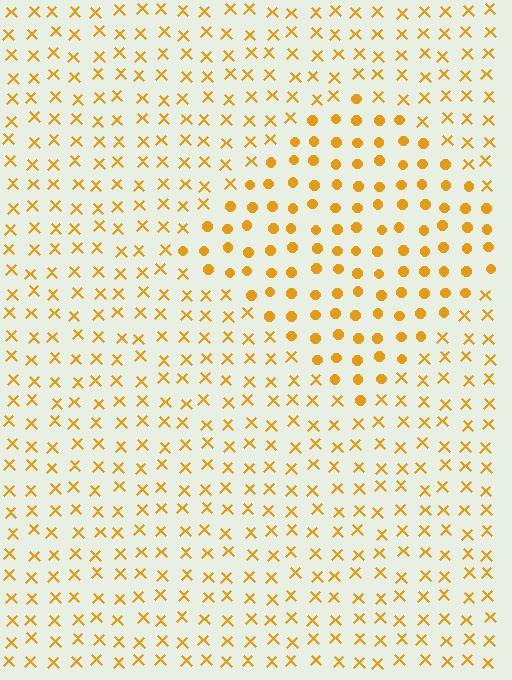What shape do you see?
I see a diamond.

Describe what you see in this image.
The image is filled with small orange elements arranged in a uniform grid. A diamond-shaped region contains circles, while the surrounding area contains X marks. The boundary is defined purely by the change in element shape.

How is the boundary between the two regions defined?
The boundary is defined by a change in element shape: circles inside vs. X marks outside. All elements share the same color and spacing.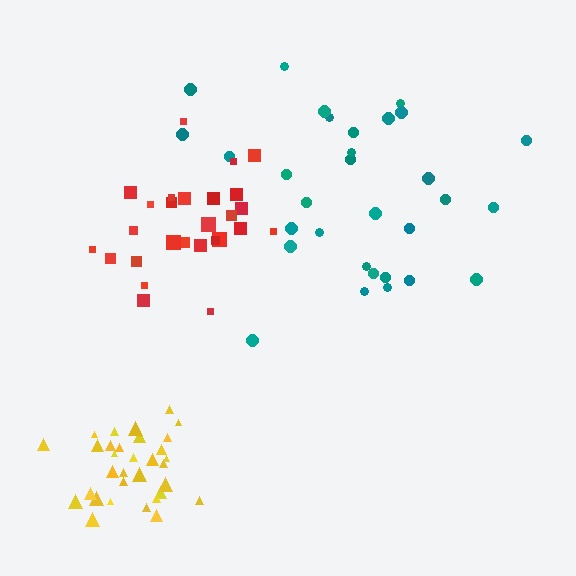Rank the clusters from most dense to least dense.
yellow, red, teal.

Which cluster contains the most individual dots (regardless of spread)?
Yellow (32).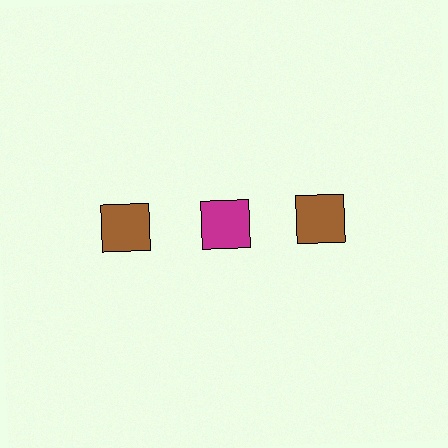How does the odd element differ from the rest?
It has a different color: magenta instead of brown.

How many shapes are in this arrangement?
There are 3 shapes arranged in a grid pattern.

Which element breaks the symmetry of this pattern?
The magenta square in the top row, second from left column breaks the symmetry. All other shapes are brown squares.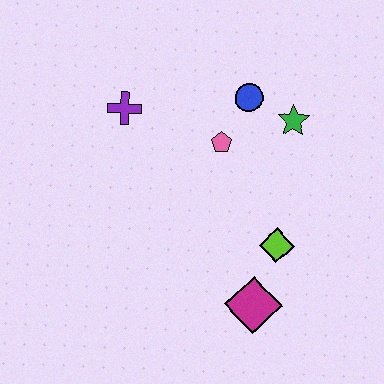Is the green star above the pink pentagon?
Yes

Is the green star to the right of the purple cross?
Yes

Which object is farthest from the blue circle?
The magenta diamond is farthest from the blue circle.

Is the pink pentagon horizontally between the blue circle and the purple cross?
Yes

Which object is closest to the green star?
The blue circle is closest to the green star.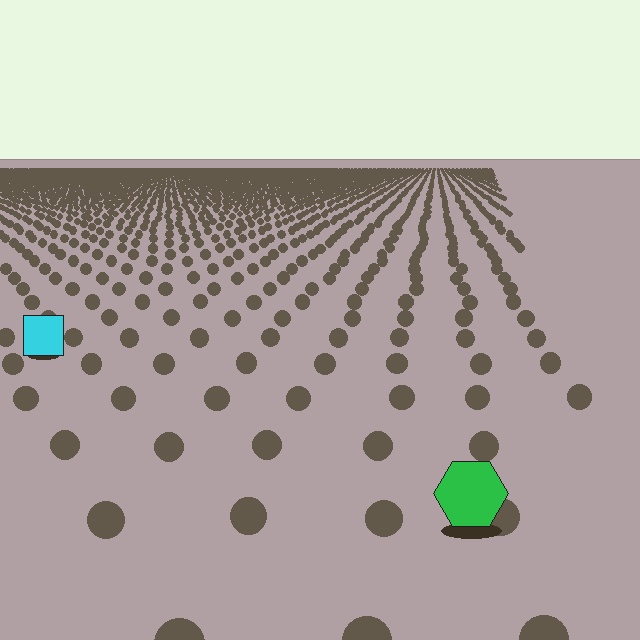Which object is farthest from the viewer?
The cyan square is farthest from the viewer. It appears smaller and the ground texture around it is denser.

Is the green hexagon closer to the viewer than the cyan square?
Yes. The green hexagon is closer — you can tell from the texture gradient: the ground texture is coarser near it.